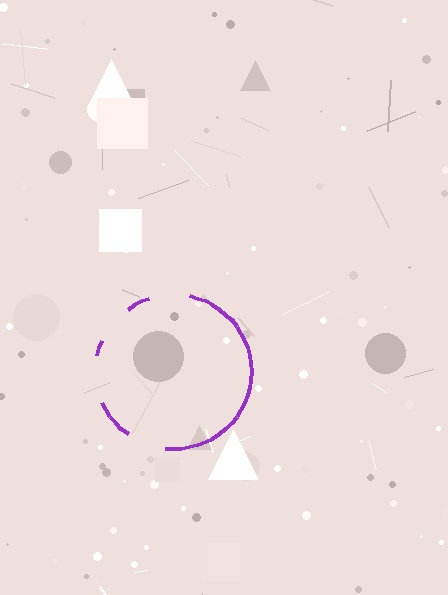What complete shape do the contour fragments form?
The contour fragments form a circle.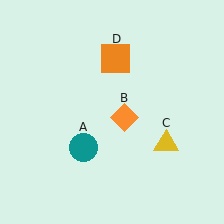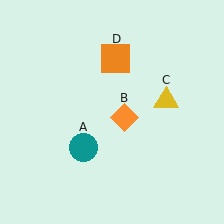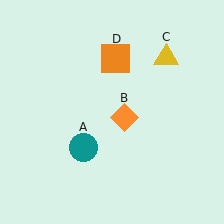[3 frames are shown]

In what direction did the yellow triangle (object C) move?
The yellow triangle (object C) moved up.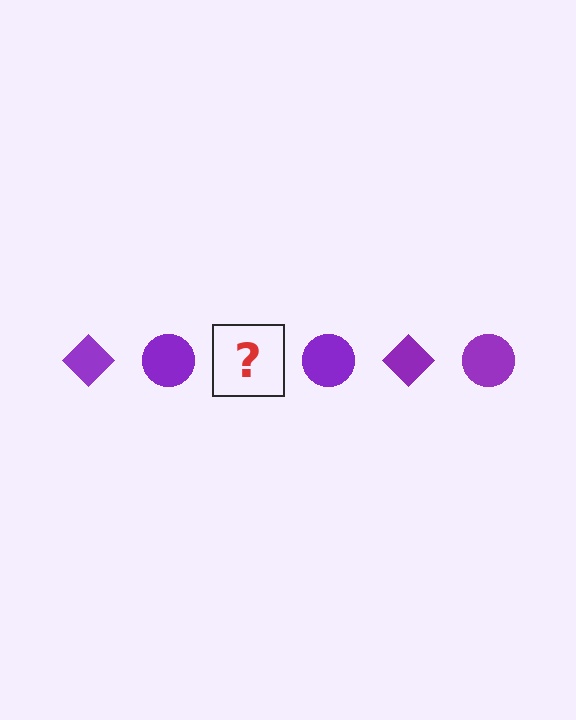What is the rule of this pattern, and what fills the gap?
The rule is that the pattern cycles through diamond, circle shapes in purple. The gap should be filled with a purple diamond.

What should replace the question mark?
The question mark should be replaced with a purple diamond.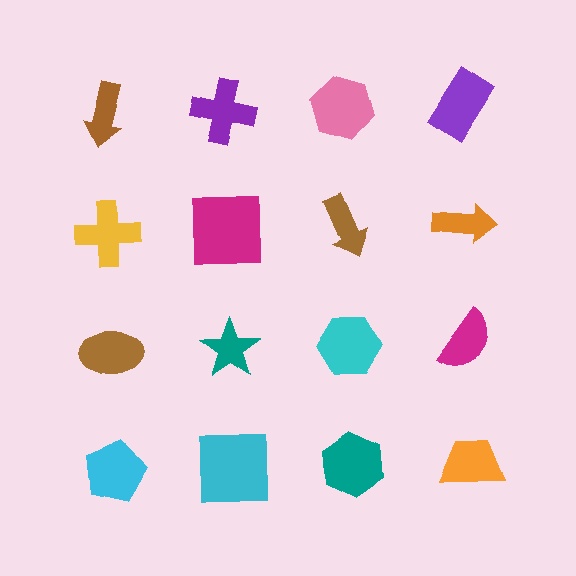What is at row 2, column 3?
A brown arrow.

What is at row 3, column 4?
A magenta semicircle.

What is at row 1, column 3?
A pink hexagon.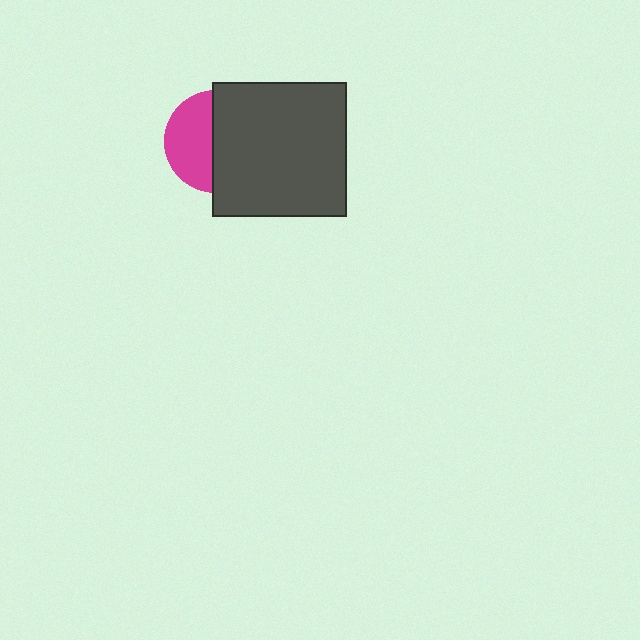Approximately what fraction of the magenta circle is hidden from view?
Roughly 55% of the magenta circle is hidden behind the dark gray square.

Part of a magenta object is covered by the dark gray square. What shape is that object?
It is a circle.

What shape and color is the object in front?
The object in front is a dark gray square.